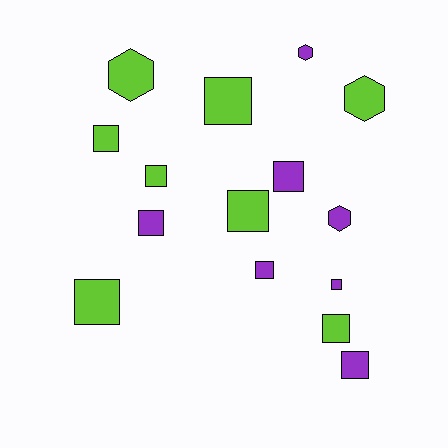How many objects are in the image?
There are 15 objects.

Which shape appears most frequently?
Square, with 11 objects.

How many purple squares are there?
There are 5 purple squares.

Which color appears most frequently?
Lime, with 8 objects.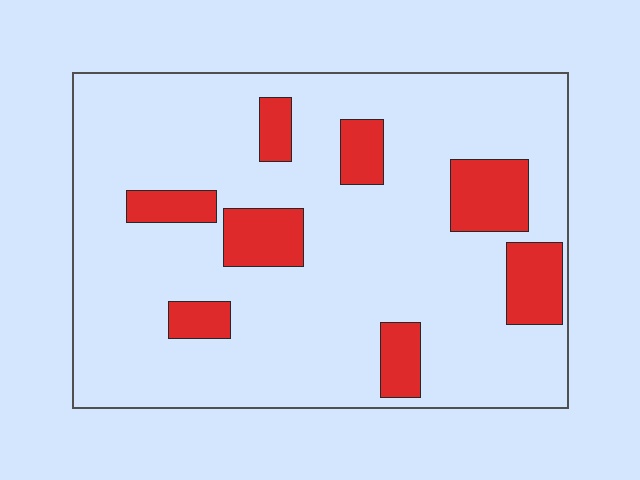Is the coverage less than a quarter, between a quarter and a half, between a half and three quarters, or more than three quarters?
Less than a quarter.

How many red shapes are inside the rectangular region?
8.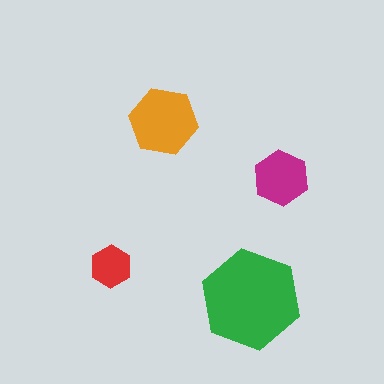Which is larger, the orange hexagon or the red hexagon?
The orange one.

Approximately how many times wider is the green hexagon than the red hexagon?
About 2.5 times wider.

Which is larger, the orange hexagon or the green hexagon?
The green one.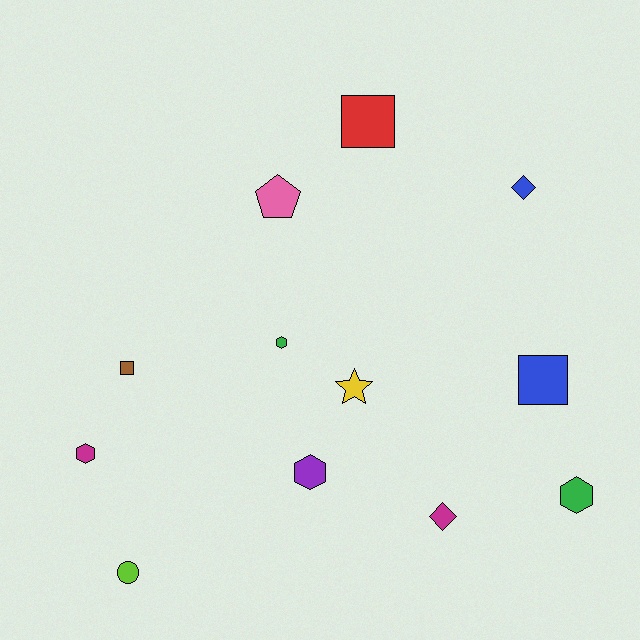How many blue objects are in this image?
There are 2 blue objects.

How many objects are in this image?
There are 12 objects.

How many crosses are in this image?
There are no crosses.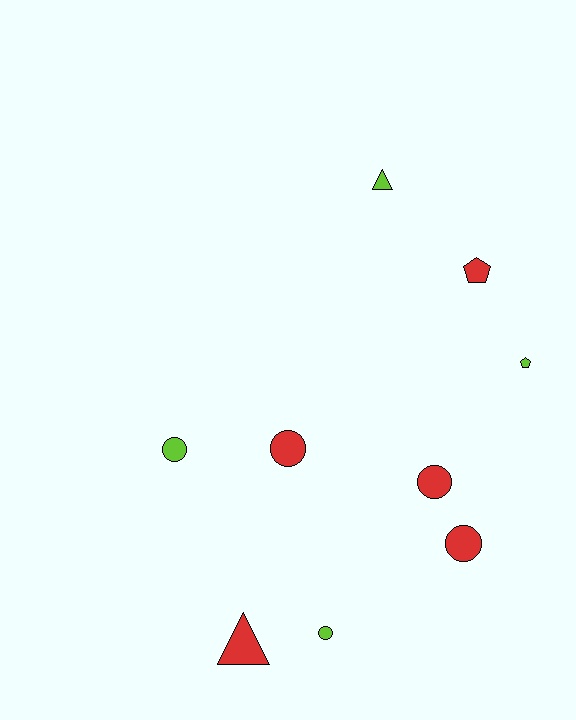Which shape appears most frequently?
Circle, with 5 objects.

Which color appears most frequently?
Red, with 5 objects.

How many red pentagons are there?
There is 1 red pentagon.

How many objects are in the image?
There are 9 objects.